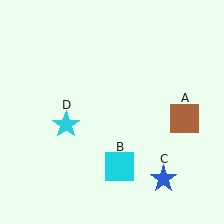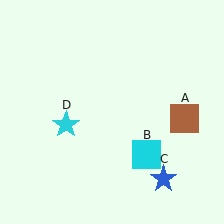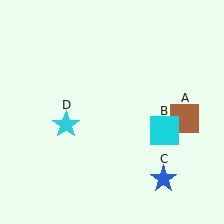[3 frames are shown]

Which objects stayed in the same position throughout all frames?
Brown square (object A) and blue star (object C) and cyan star (object D) remained stationary.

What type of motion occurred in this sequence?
The cyan square (object B) rotated counterclockwise around the center of the scene.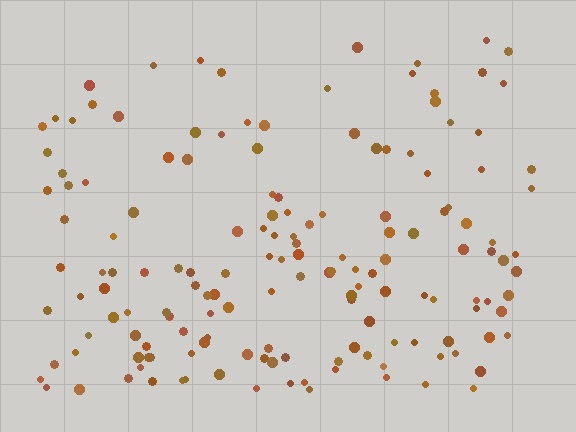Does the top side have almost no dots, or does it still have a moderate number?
Still a moderate number, just noticeably fewer than the bottom.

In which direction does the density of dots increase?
From top to bottom, with the bottom side densest.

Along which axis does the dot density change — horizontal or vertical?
Vertical.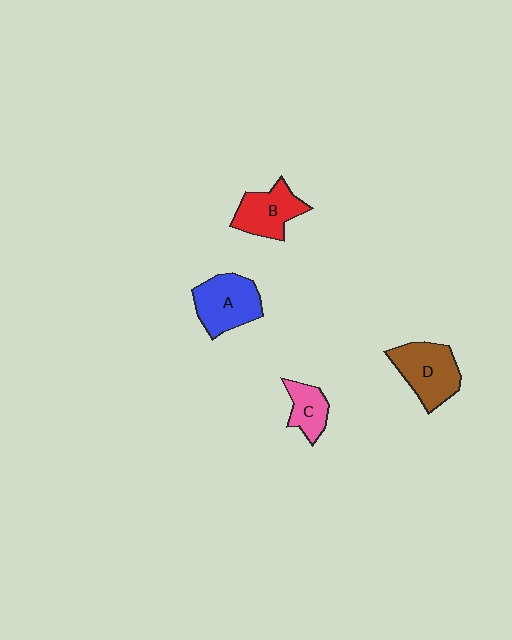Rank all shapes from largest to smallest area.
From largest to smallest: D (brown), A (blue), B (red), C (pink).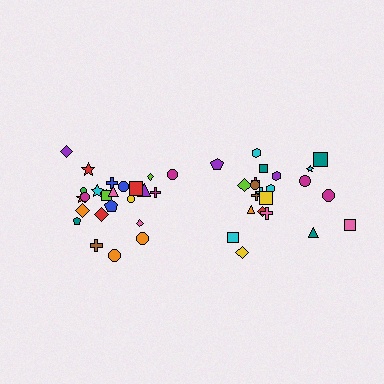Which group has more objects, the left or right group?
The left group.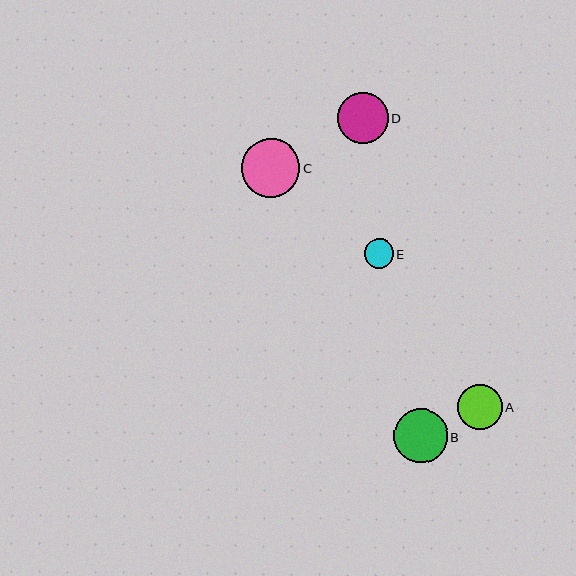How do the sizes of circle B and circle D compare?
Circle B and circle D are approximately the same size.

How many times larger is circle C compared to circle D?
Circle C is approximately 1.2 times the size of circle D.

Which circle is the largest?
Circle C is the largest with a size of approximately 58 pixels.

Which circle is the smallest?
Circle E is the smallest with a size of approximately 29 pixels.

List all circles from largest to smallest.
From largest to smallest: C, B, D, A, E.